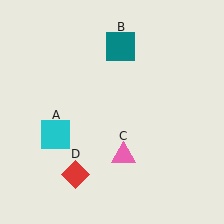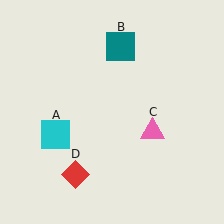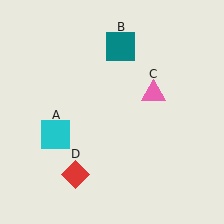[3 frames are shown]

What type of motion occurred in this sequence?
The pink triangle (object C) rotated counterclockwise around the center of the scene.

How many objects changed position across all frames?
1 object changed position: pink triangle (object C).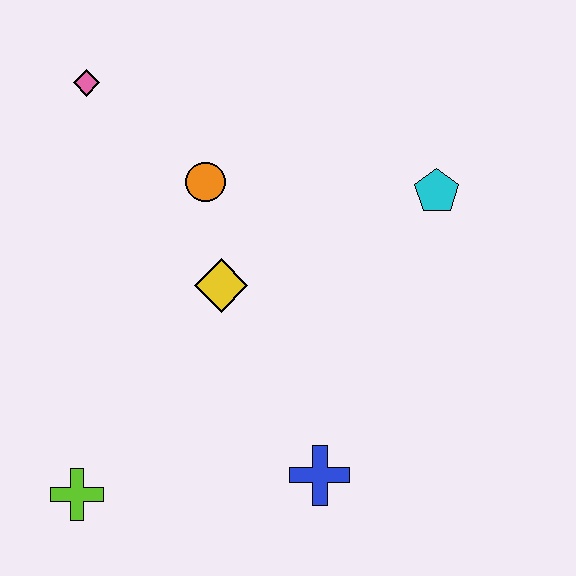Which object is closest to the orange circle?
The yellow diamond is closest to the orange circle.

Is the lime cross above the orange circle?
No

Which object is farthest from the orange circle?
The lime cross is farthest from the orange circle.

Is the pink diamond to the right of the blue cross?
No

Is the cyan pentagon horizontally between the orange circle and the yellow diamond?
No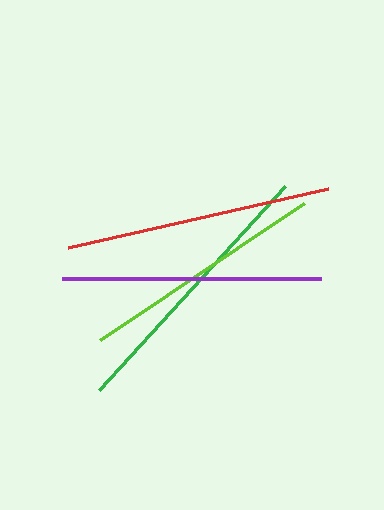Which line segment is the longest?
The green line is the longest at approximately 276 pixels.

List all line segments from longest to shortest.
From longest to shortest: green, red, purple, lime.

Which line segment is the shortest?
The lime line is the shortest at approximately 246 pixels.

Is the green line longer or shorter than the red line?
The green line is longer than the red line.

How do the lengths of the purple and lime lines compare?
The purple and lime lines are approximately the same length.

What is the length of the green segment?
The green segment is approximately 276 pixels long.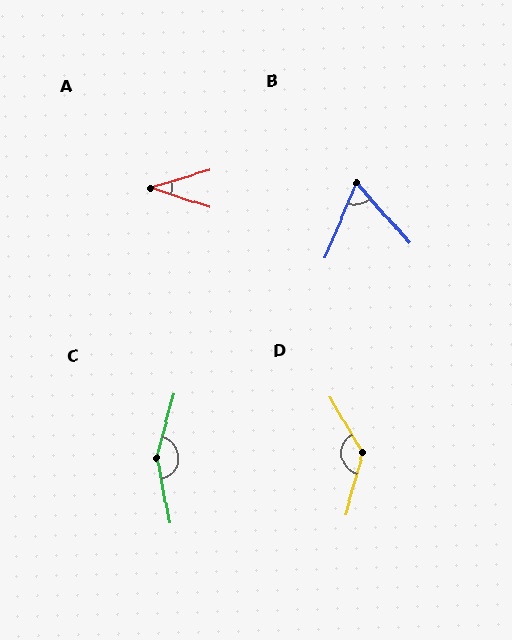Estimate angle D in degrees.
Approximately 135 degrees.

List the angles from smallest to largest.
A (34°), B (64°), D (135°), C (153°).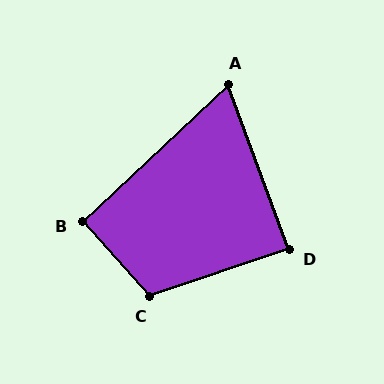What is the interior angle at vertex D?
Approximately 88 degrees (approximately right).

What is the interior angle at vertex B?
Approximately 92 degrees (approximately right).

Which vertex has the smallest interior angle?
A, at approximately 67 degrees.